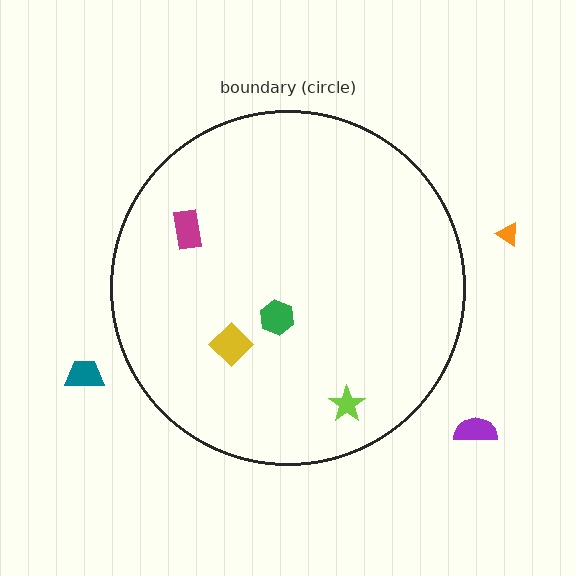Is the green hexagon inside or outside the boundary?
Inside.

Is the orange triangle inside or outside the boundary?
Outside.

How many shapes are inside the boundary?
4 inside, 3 outside.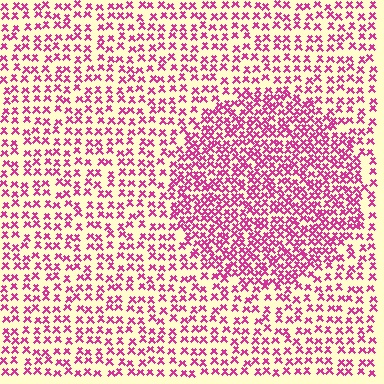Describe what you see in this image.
The image contains small magenta elements arranged at two different densities. A circle-shaped region is visible where the elements are more densely packed than the surrounding area.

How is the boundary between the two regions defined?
The boundary is defined by a change in element density (approximately 1.9x ratio). All elements are the same color, size, and shape.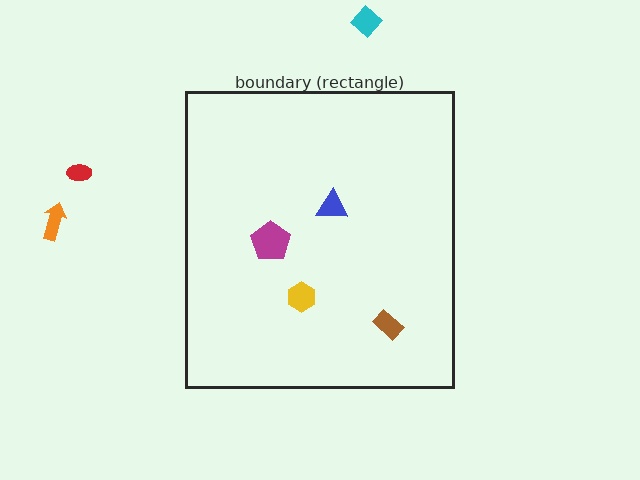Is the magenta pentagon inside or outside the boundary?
Inside.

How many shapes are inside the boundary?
4 inside, 3 outside.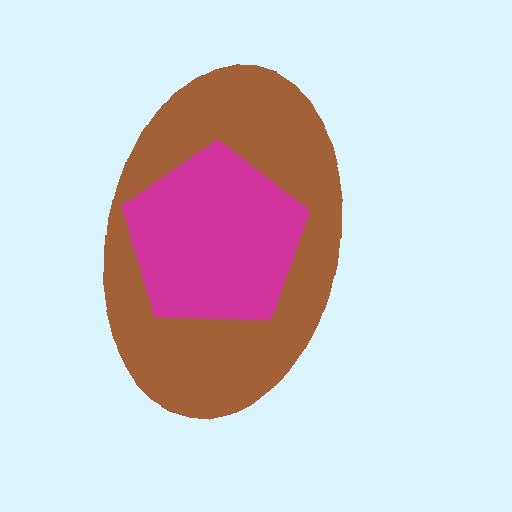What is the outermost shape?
The brown ellipse.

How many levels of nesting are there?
2.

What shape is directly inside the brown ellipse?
The magenta pentagon.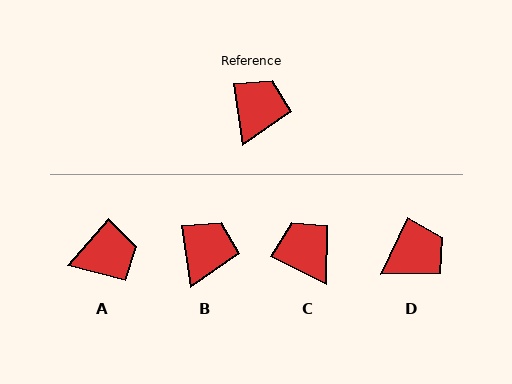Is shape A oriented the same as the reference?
No, it is off by about 50 degrees.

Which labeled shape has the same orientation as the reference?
B.